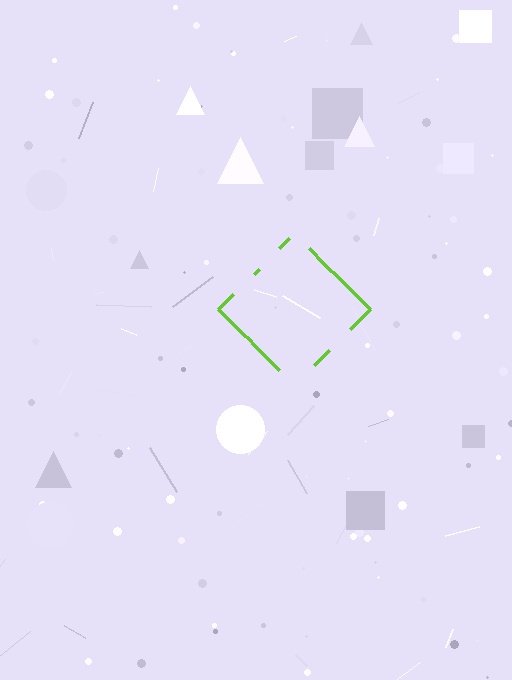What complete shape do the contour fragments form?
The contour fragments form a diamond.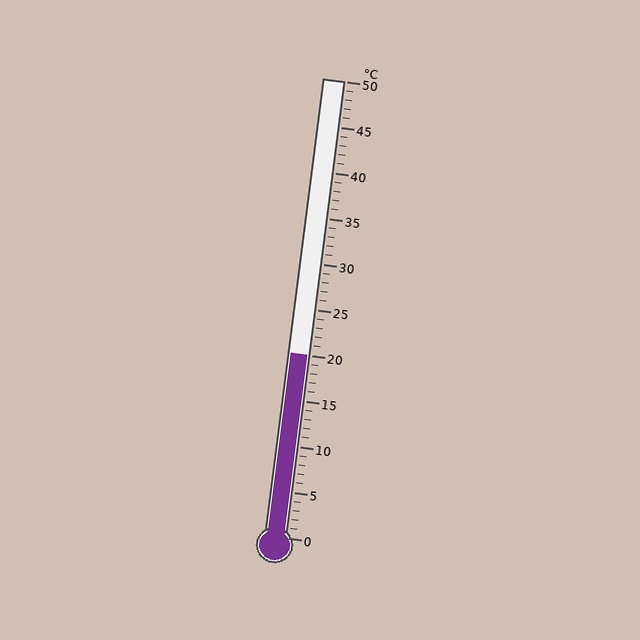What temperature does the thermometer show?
The thermometer shows approximately 20°C.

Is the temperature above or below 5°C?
The temperature is above 5°C.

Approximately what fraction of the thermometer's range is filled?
The thermometer is filled to approximately 40% of its range.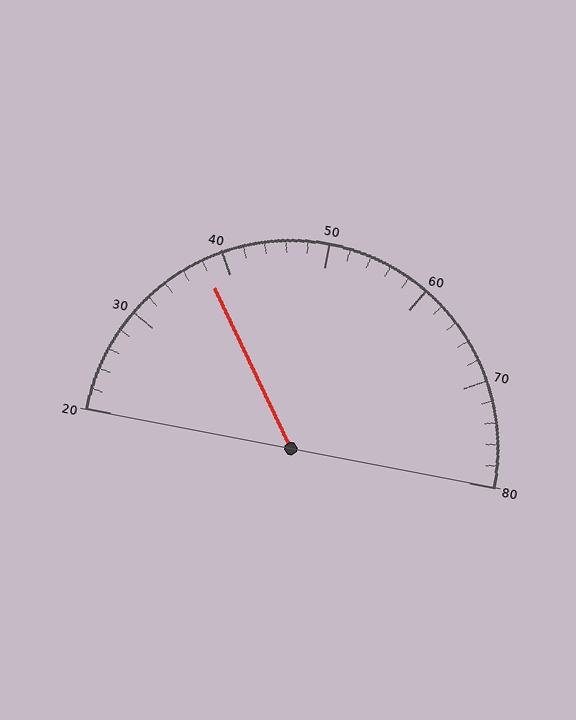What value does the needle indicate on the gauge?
The needle indicates approximately 38.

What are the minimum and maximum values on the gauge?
The gauge ranges from 20 to 80.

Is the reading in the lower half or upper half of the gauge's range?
The reading is in the lower half of the range (20 to 80).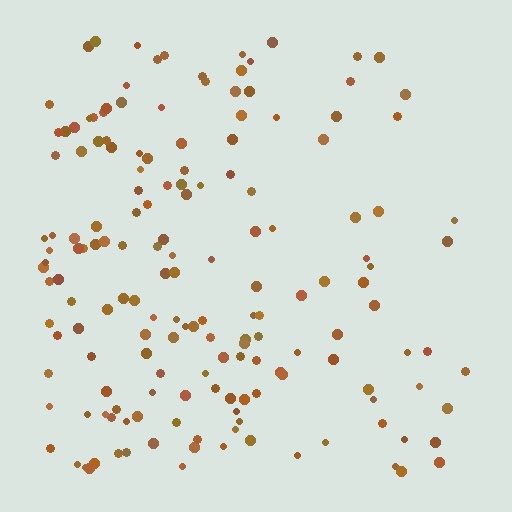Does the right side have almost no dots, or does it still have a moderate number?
Still a moderate number, just noticeably fewer than the left.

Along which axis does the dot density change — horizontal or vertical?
Horizontal.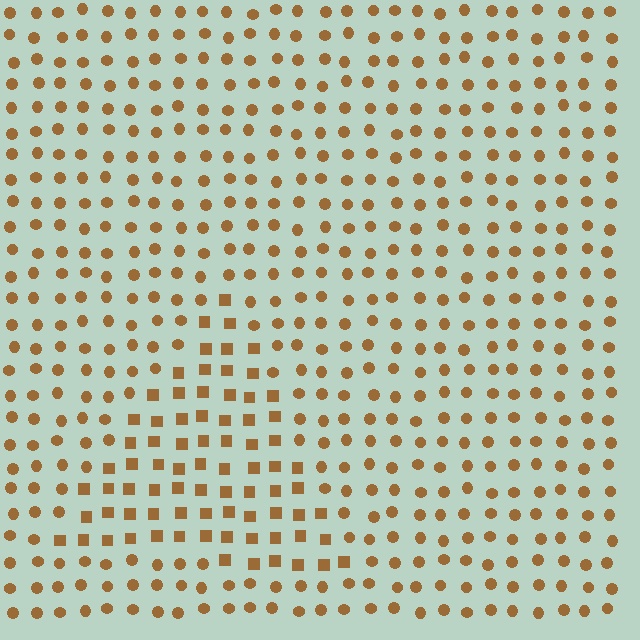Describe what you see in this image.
The image is filled with small brown elements arranged in a uniform grid. A triangle-shaped region contains squares, while the surrounding area contains circles. The boundary is defined purely by the change in element shape.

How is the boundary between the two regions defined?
The boundary is defined by a change in element shape: squares inside vs. circles outside. All elements share the same color and spacing.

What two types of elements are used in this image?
The image uses squares inside the triangle region and circles outside it.